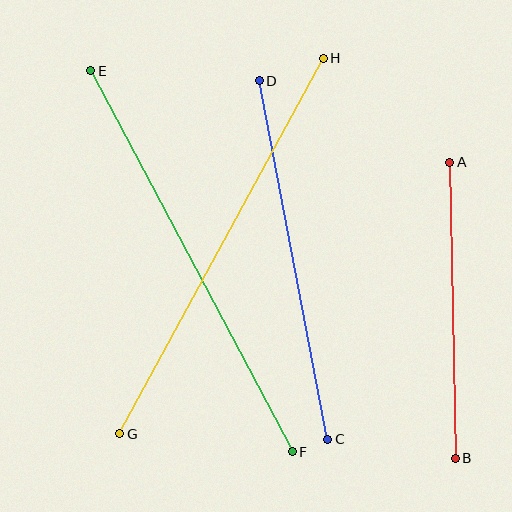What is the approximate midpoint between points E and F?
The midpoint is at approximately (192, 261) pixels.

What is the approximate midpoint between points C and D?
The midpoint is at approximately (294, 260) pixels.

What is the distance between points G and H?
The distance is approximately 427 pixels.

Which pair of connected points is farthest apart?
Points E and F are farthest apart.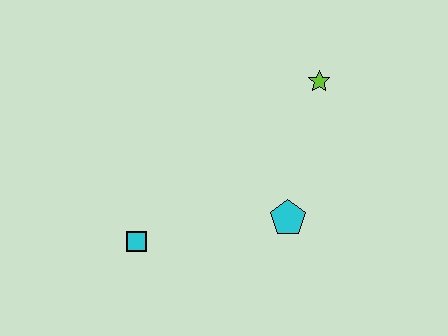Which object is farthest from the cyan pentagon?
The cyan square is farthest from the cyan pentagon.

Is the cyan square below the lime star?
Yes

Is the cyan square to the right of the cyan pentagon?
No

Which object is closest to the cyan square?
The cyan pentagon is closest to the cyan square.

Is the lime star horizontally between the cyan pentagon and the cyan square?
No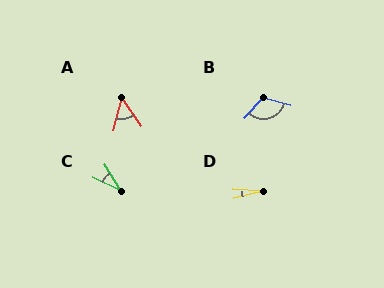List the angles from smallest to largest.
D (16°), C (32°), A (48°), B (116°).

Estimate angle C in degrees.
Approximately 32 degrees.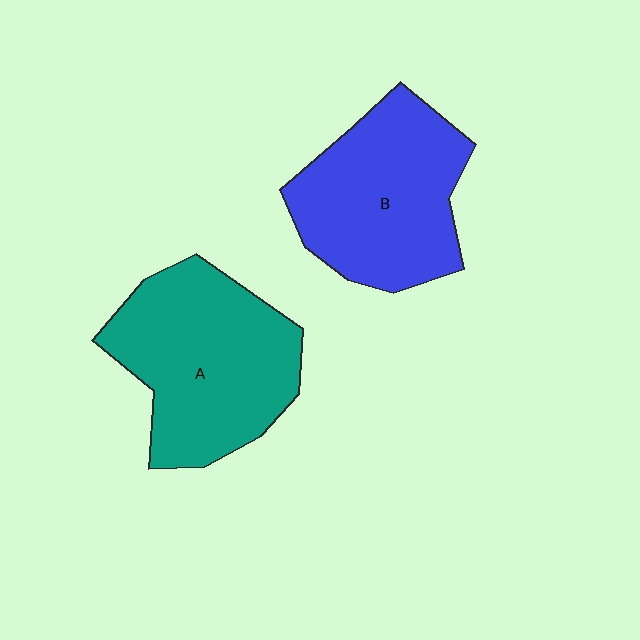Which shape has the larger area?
Shape A (teal).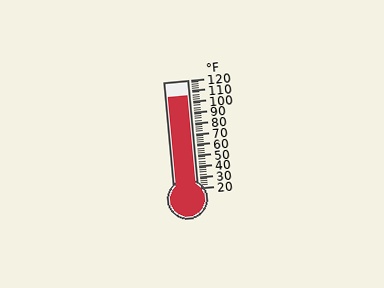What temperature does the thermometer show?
The thermometer shows approximately 106°F.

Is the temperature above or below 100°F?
The temperature is above 100°F.